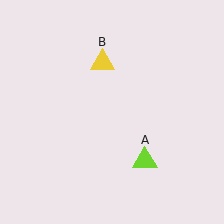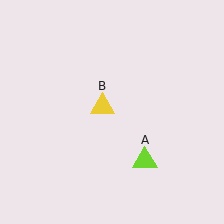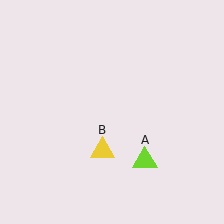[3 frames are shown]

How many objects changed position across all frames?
1 object changed position: yellow triangle (object B).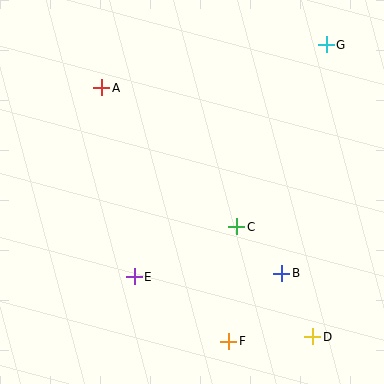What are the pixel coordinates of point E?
Point E is at (134, 277).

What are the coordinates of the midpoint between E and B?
The midpoint between E and B is at (208, 275).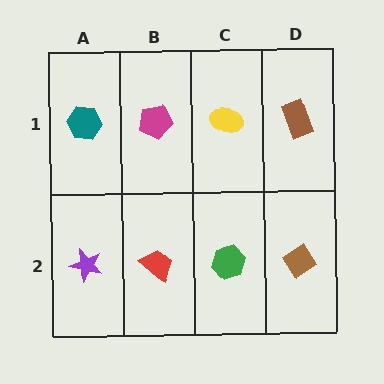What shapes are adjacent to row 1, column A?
A purple star (row 2, column A), a magenta pentagon (row 1, column B).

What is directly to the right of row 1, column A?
A magenta pentagon.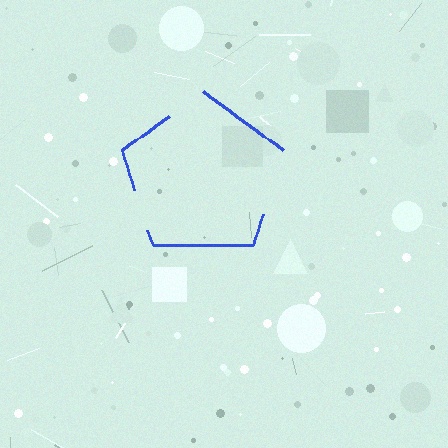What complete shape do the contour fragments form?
The contour fragments form a pentagon.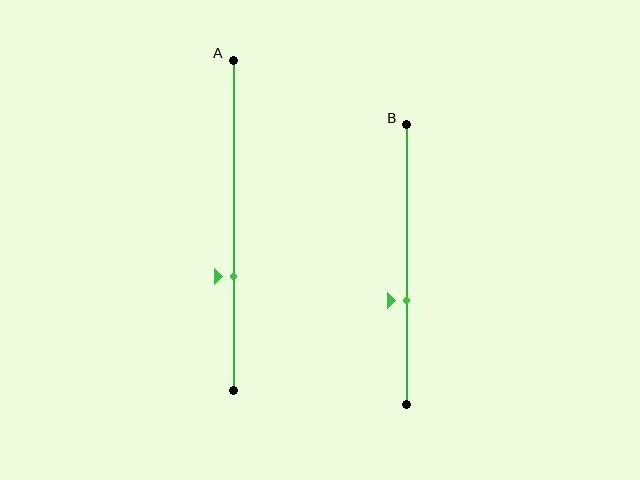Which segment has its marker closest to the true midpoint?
Segment B has its marker closest to the true midpoint.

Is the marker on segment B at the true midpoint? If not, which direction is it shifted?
No, the marker on segment B is shifted downward by about 13% of the segment length.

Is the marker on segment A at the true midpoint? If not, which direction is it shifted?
No, the marker on segment A is shifted downward by about 16% of the segment length.